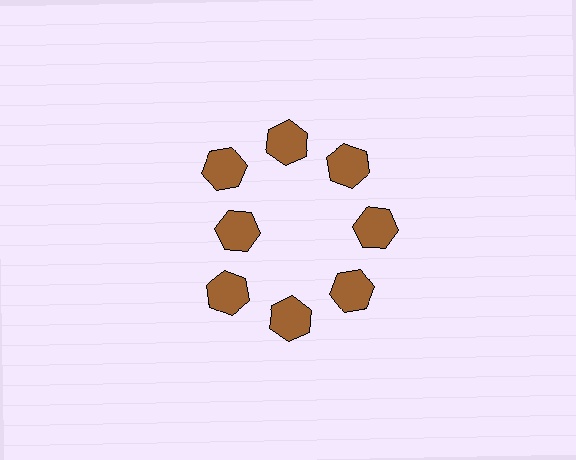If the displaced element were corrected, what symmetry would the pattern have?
It would have 8-fold rotational symmetry — the pattern would map onto itself every 45 degrees.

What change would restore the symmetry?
The symmetry would be restored by moving it outward, back onto the ring so that all 8 hexagons sit at equal angles and equal distance from the center.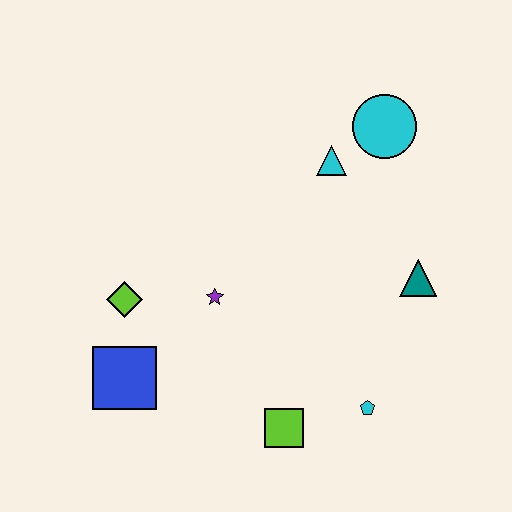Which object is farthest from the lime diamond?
The cyan circle is farthest from the lime diamond.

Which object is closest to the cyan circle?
The cyan triangle is closest to the cyan circle.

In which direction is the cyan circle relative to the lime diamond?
The cyan circle is to the right of the lime diamond.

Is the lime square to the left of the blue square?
No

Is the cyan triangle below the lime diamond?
No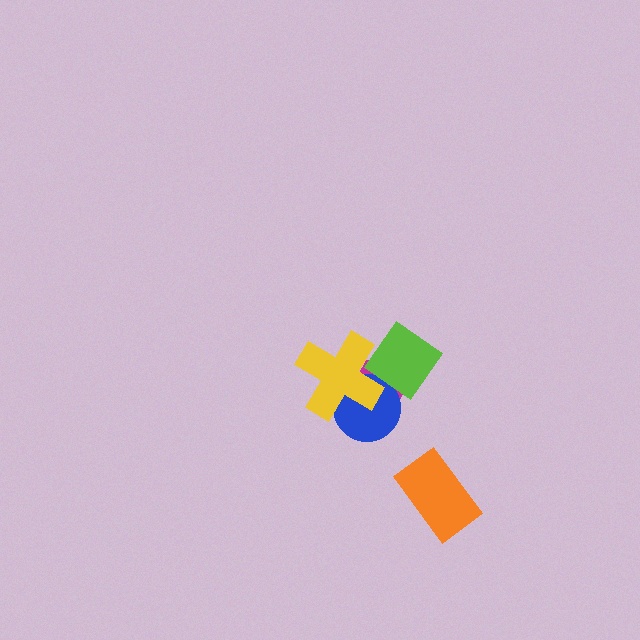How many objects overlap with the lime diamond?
3 objects overlap with the lime diamond.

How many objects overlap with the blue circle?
3 objects overlap with the blue circle.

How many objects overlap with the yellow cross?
3 objects overlap with the yellow cross.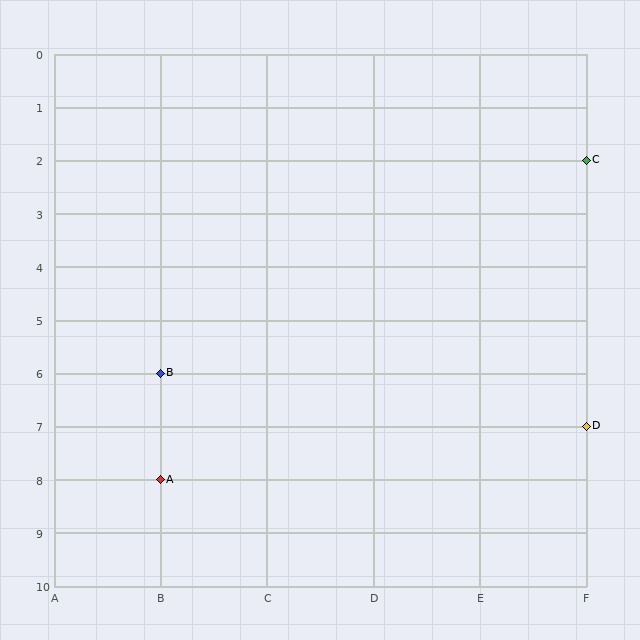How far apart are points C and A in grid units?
Points C and A are 4 columns and 6 rows apart (about 7.2 grid units diagonally).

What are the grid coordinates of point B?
Point B is at grid coordinates (B, 6).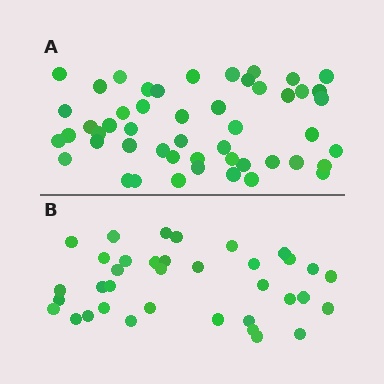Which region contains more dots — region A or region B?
Region A (the top region) has more dots.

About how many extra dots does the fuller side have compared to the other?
Region A has approximately 15 more dots than region B.